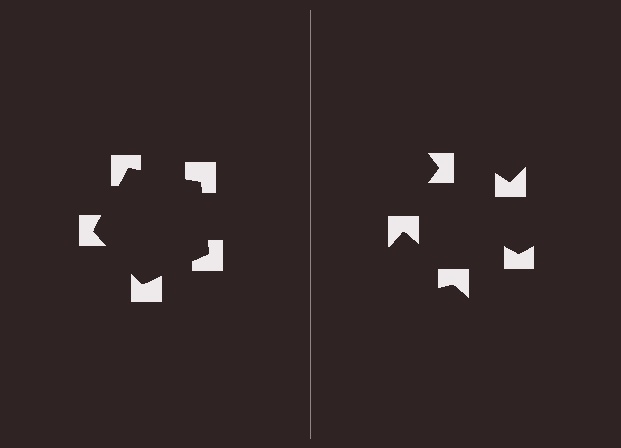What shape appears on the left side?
An illusory pentagon.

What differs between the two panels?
The notched squares are positioned identically on both sides; only the wedge orientations differ. On the left they align to a pentagon; on the right they are misaligned.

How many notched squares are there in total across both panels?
10 — 5 on each side.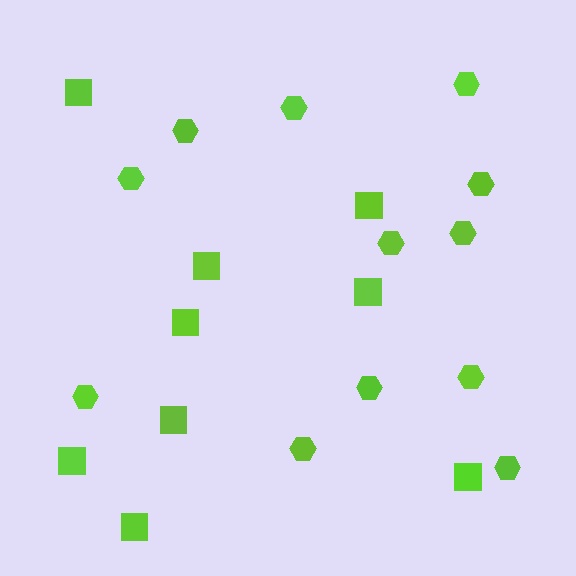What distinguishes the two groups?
There are 2 groups: one group of squares (9) and one group of hexagons (12).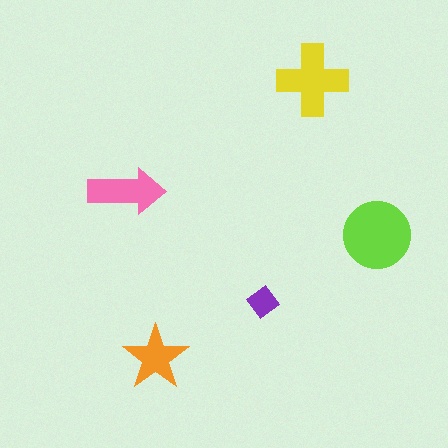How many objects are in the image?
There are 5 objects in the image.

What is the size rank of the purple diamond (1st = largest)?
5th.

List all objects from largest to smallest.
The lime circle, the yellow cross, the pink arrow, the orange star, the purple diamond.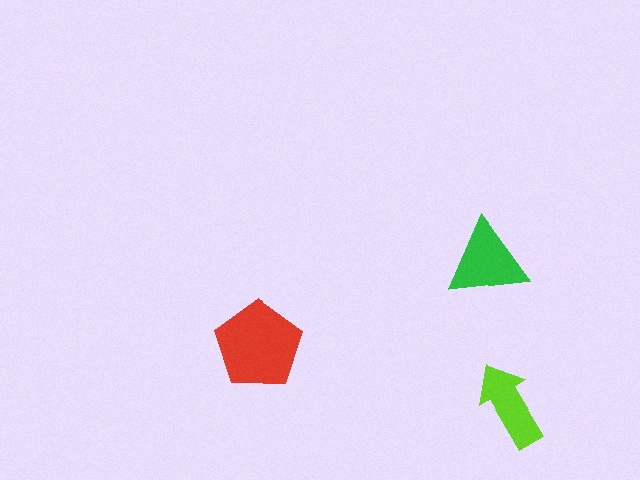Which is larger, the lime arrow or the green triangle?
The green triangle.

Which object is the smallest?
The lime arrow.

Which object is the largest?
The red pentagon.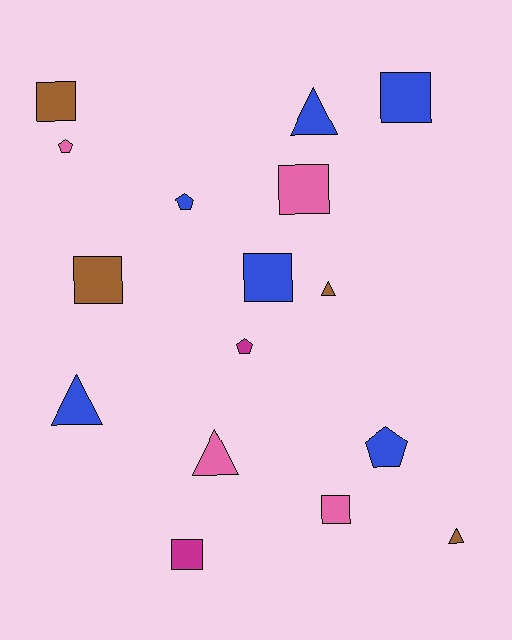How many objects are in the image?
There are 16 objects.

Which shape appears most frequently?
Square, with 7 objects.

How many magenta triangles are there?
There are no magenta triangles.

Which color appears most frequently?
Blue, with 6 objects.